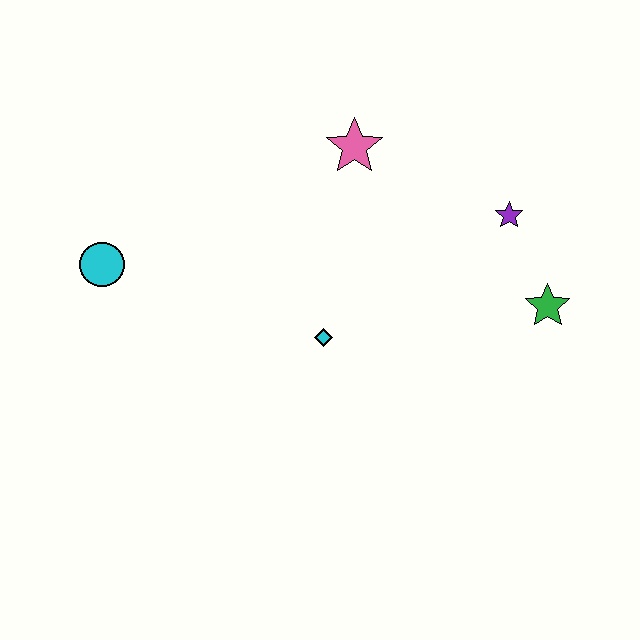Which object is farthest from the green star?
The cyan circle is farthest from the green star.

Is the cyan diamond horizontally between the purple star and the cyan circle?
Yes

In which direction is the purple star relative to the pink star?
The purple star is to the right of the pink star.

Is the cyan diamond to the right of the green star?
No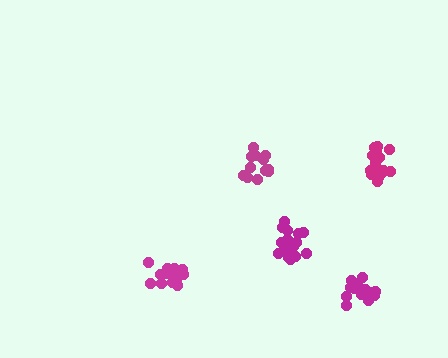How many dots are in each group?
Group 1: 16 dots, Group 2: 16 dots, Group 3: 18 dots, Group 4: 13 dots, Group 5: 16 dots (79 total).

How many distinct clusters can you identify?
There are 5 distinct clusters.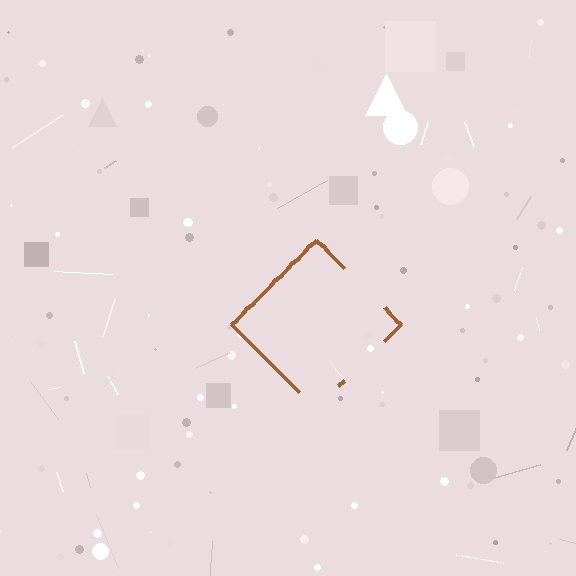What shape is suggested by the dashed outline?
The dashed outline suggests a diamond.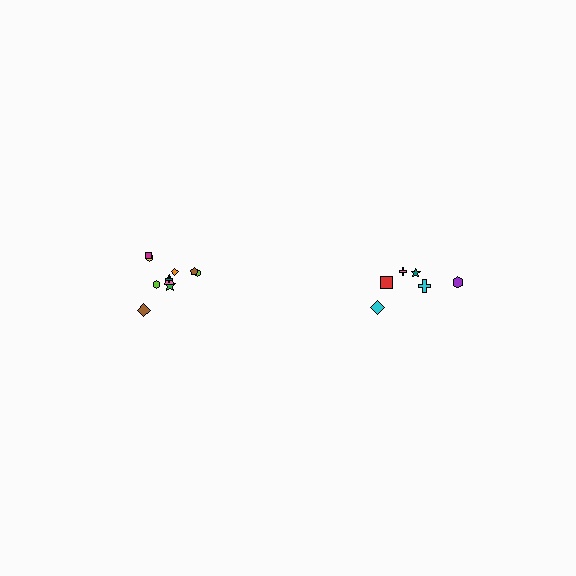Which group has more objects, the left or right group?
The left group.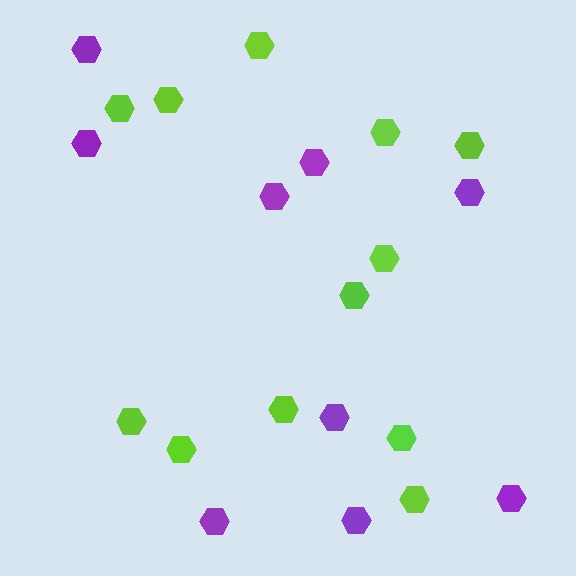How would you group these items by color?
There are 2 groups: one group of lime hexagons (12) and one group of purple hexagons (9).